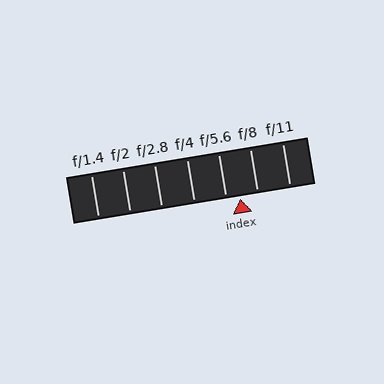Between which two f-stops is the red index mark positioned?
The index mark is between f/5.6 and f/8.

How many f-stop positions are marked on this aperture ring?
There are 7 f-stop positions marked.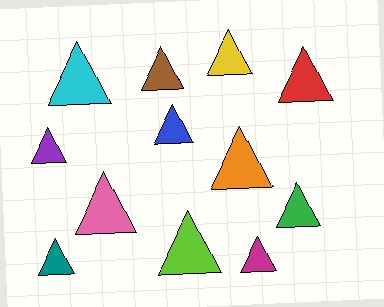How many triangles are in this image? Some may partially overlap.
There are 12 triangles.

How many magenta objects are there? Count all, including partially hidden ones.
There is 1 magenta object.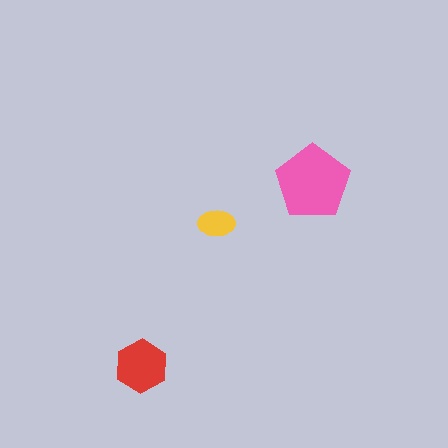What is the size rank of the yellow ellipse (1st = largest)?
3rd.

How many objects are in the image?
There are 3 objects in the image.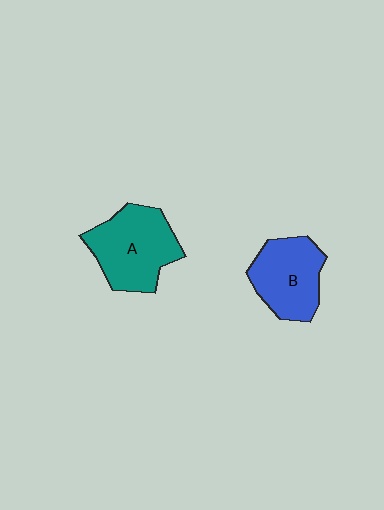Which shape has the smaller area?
Shape B (blue).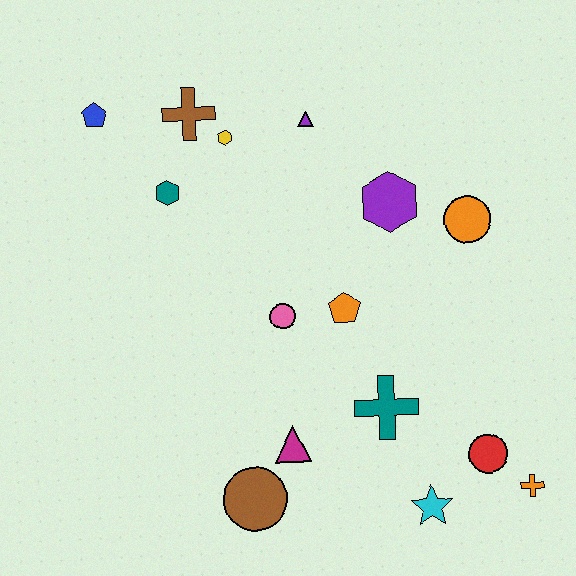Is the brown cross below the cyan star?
No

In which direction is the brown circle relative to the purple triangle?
The brown circle is below the purple triangle.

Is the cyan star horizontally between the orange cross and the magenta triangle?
Yes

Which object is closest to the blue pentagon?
The brown cross is closest to the blue pentagon.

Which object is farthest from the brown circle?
The blue pentagon is farthest from the brown circle.